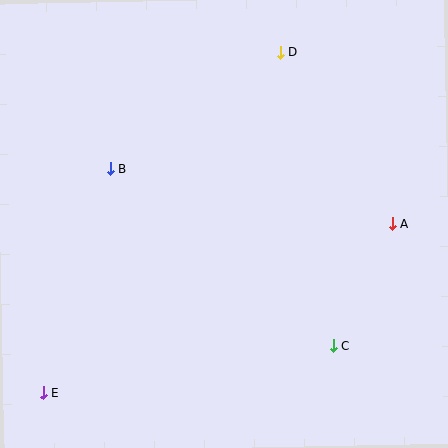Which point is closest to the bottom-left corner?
Point E is closest to the bottom-left corner.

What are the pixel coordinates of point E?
Point E is at (43, 393).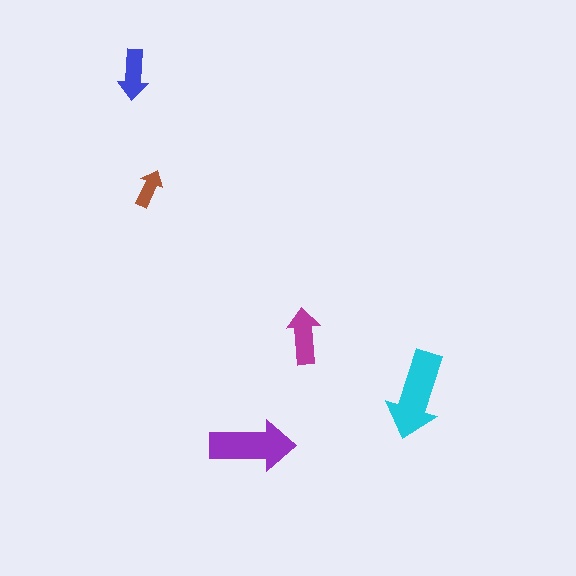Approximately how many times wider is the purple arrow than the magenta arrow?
About 1.5 times wider.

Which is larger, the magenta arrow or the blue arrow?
The magenta one.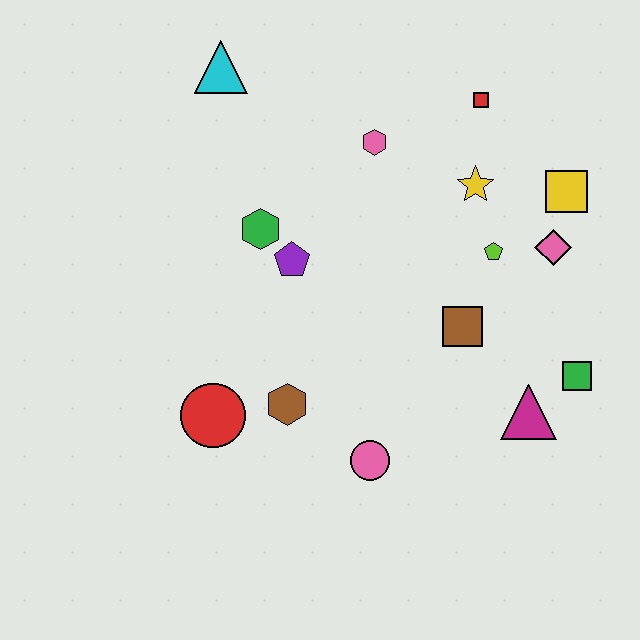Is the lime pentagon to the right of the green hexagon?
Yes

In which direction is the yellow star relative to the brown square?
The yellow star is above the brown square.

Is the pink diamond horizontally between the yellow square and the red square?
Yes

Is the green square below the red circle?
No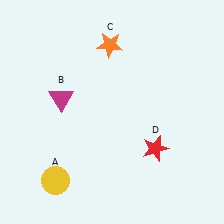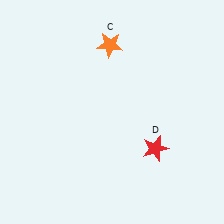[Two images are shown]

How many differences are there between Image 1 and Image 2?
There are 2 differences between the two images.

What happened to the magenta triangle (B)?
The magenta triangle (B) was removed in Image 2. It was in the top-left area of Image 1.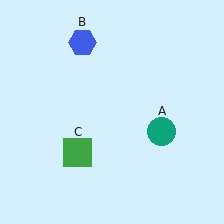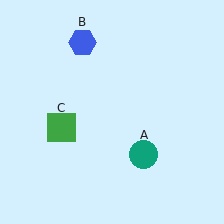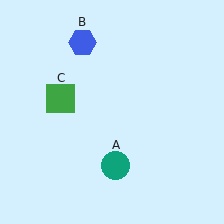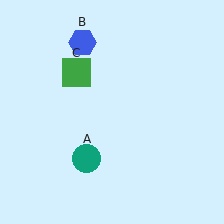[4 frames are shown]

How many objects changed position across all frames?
2 objects changed position: teal circle (object A), green square (object C).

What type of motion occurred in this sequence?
The teal circle (object A), green square (object C) rotated clockwise around the center of the scene.